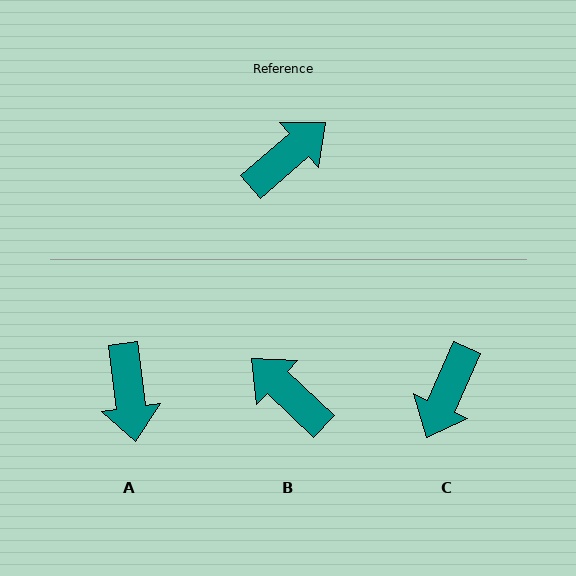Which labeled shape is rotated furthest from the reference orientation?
C, about 155 degrees away.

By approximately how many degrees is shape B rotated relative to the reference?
Approximately 96 degrees counter-clockwise.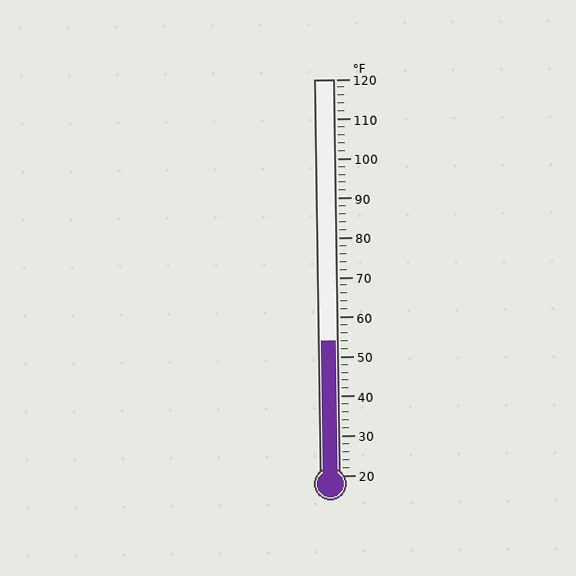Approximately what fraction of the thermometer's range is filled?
The thermometer is filled to approximately 35% of its range.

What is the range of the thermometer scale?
The thermometer scale ranges from 20°F to 120°F.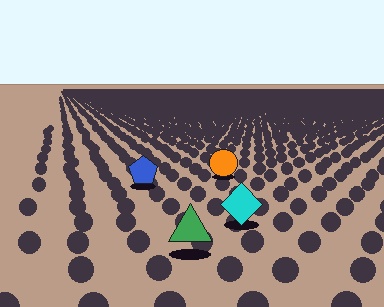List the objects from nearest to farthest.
From nearest to farthest: the green triangle, the cyan diamond, the blue pentagon, the orange circle.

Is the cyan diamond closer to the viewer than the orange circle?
Yes. The cyan diamond is closer — you can tell from the texture gradient: the ground texture is coarser near it.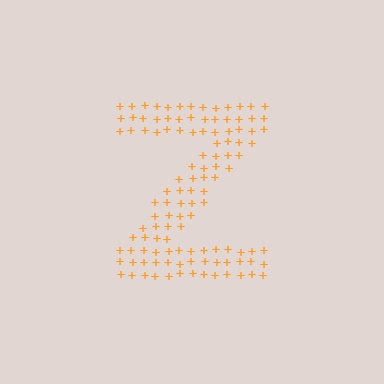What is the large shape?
The large shape is the letter Z.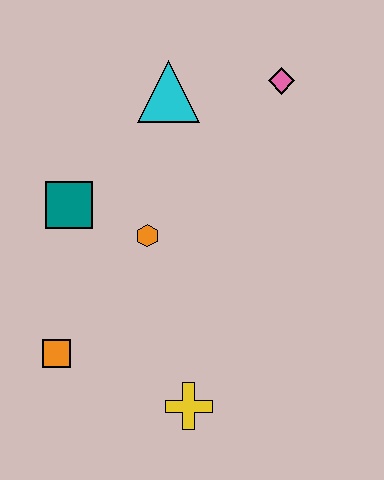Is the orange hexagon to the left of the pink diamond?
Yes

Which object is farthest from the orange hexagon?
The pink diamond is farthest from the orange hexagon.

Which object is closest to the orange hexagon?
The teal square is closest to the orange hexagon.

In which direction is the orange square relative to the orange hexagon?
The orange square is below the orange hexagon.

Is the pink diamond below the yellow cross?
No